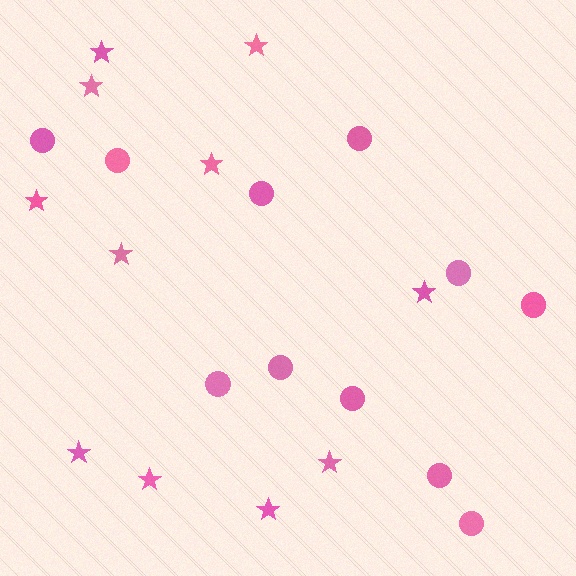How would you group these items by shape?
There are 2 groups: one group of circles (11) and one group of stars (11).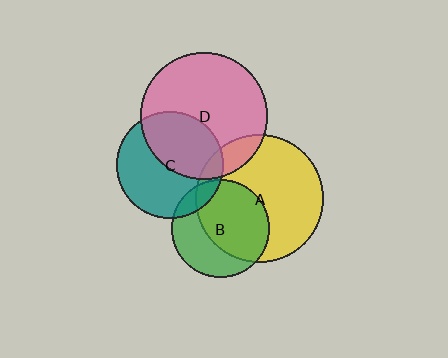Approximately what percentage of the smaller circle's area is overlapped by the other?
Approximately 10%.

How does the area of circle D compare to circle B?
Approximately 1.7 times.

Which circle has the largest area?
Circle A (yellow).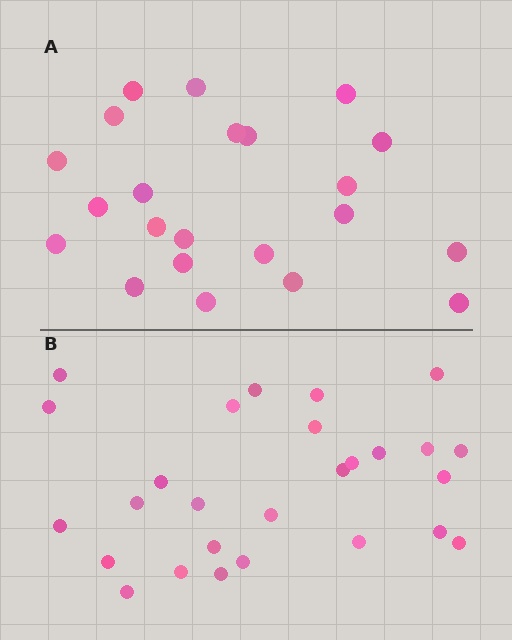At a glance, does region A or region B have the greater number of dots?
Region B (the bottom region) has more dots.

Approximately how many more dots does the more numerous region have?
Region B has about 5 more dots than region A.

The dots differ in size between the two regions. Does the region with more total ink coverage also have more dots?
No. Region A has more total ink coverage because its dots are larger, but region B actually contains more individual dots. Total area can be misleading — the number of items is what matters here.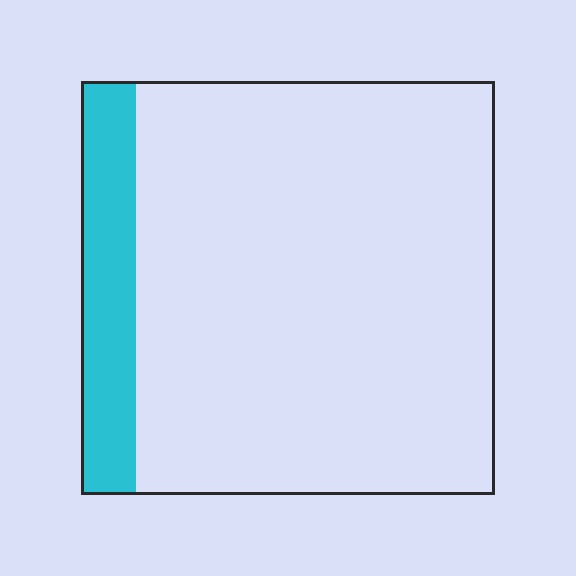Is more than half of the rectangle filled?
No.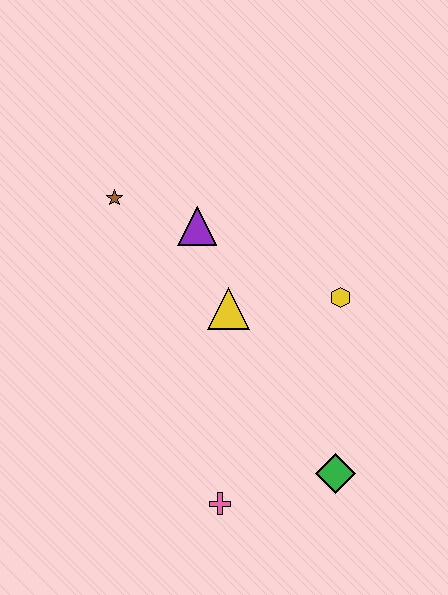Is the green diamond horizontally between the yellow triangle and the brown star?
No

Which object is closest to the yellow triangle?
The purple triangle is closest to the yellow triangle.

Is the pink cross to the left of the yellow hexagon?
Yes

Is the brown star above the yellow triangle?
Yes